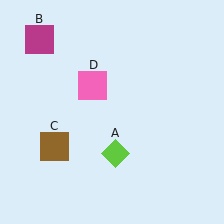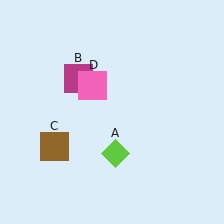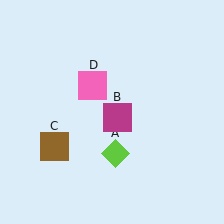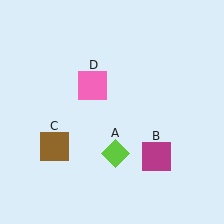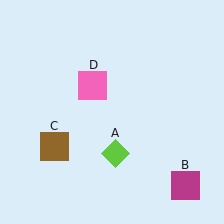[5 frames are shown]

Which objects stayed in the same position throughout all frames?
Lime diamond (object A) and brown square (object C) and pink square (object D) remained stationary.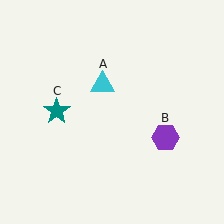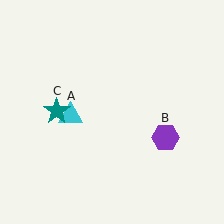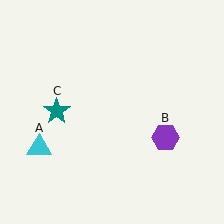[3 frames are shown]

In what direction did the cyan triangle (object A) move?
The cyan triangle (object A) moved down and to the left.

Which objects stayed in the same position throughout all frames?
Purple hexagon (object B) and teal star (object C) remained stationary.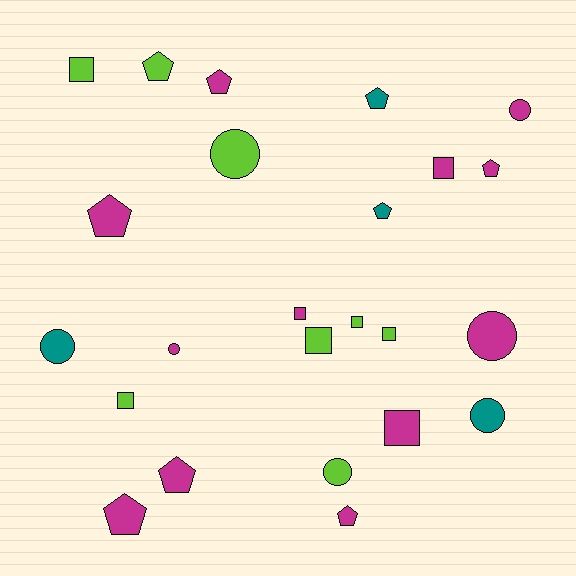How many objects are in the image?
There are 24 objects.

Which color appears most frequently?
Magenta, with 12 objects.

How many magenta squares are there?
There are 3 magenta squares.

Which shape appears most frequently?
Pentagon, with 9 objects.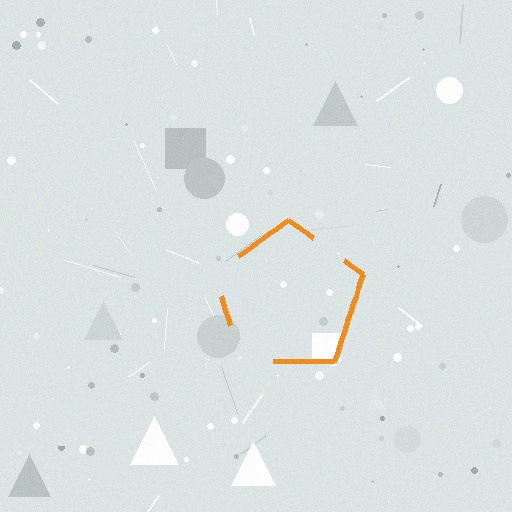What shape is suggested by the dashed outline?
The dashed outline suggests a pentagon.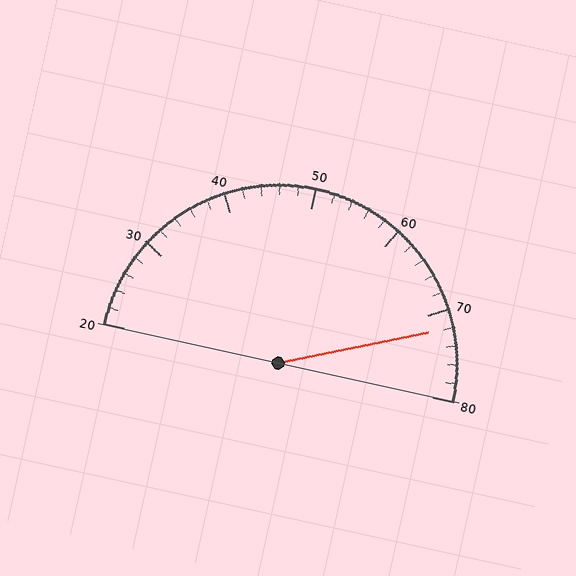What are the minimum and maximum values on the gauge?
The gauge ranges from 20 to 80.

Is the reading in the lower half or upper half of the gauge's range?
The reading is in the upper half of the range (20 to 80).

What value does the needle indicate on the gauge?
The needle indicates approximately 72.